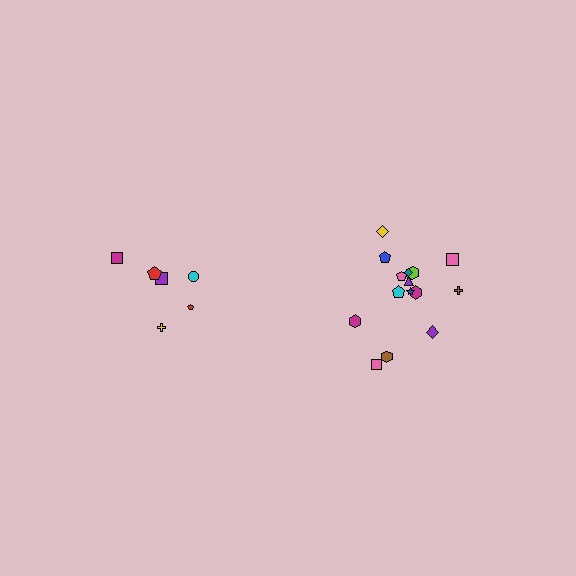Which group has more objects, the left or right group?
The right group.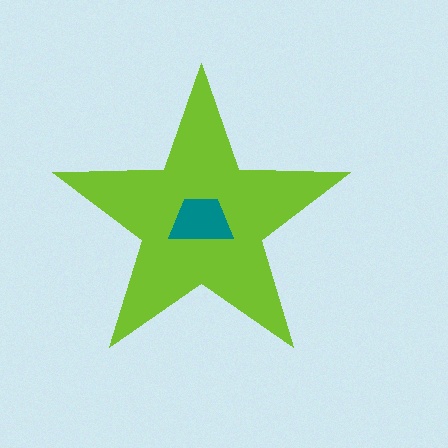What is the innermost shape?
The teal trapezoid.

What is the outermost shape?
The lime star.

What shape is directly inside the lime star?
The teal trapezoid.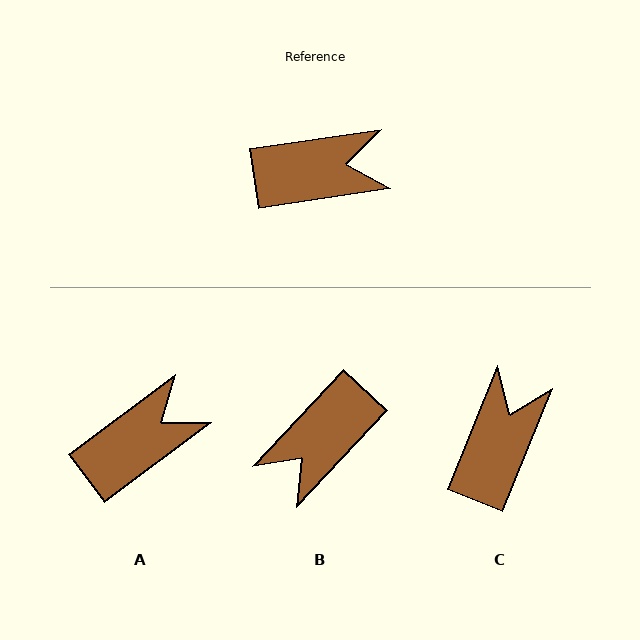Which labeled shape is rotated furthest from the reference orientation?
B, about 142 degrees away.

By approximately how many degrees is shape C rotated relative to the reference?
Approximately 60 degrees counter-clockwise.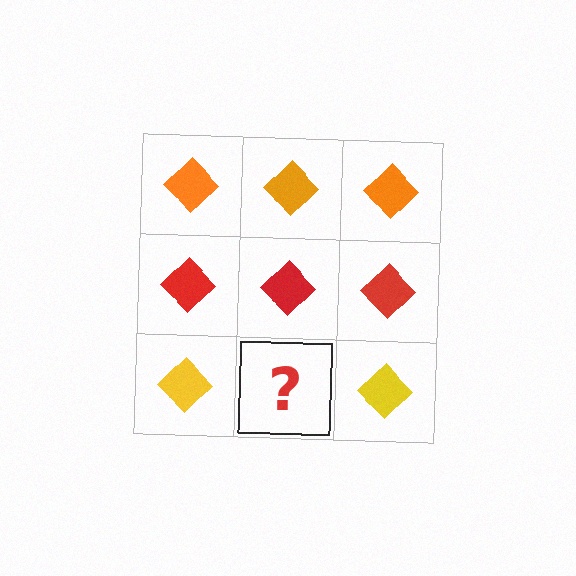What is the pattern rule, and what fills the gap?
The rule is that each row has a consistent color. The gap should be filled with a yellow diamond.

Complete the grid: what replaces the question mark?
The question mark should be replaced with a yellow diamond.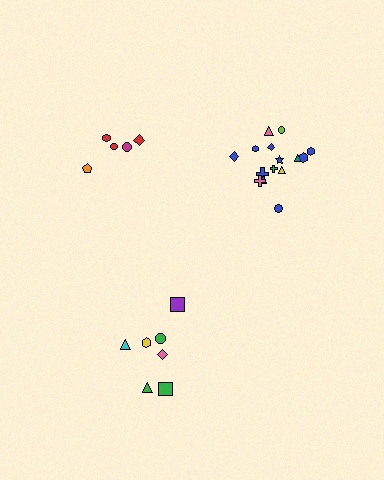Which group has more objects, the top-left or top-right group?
The top-right group.